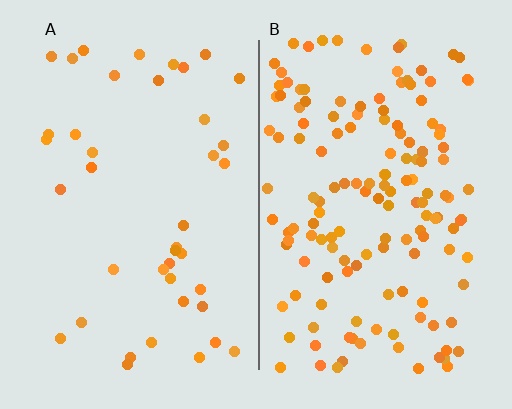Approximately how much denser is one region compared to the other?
Approximately 3.7× — region B over region A.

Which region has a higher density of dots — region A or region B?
B (the right).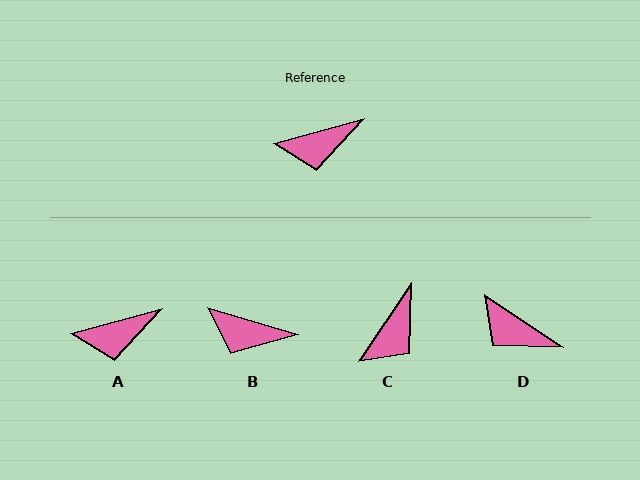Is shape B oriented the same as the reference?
No, it is off by about 32 degrees.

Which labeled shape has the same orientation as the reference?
A.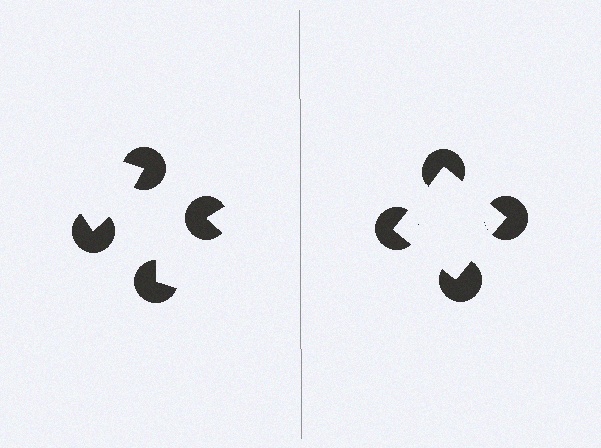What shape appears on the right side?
An illusory square.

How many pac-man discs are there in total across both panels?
8 — 4 on each side.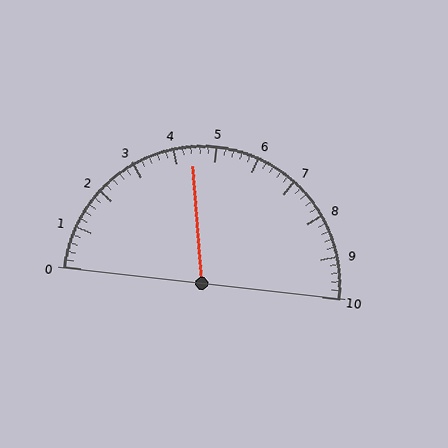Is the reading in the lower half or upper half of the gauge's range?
The reading is in the lower half of the range (0 to 10).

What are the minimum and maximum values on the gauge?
The gauge ranges from 0 to 10.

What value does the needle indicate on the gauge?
The needle indicates approximately 4.4.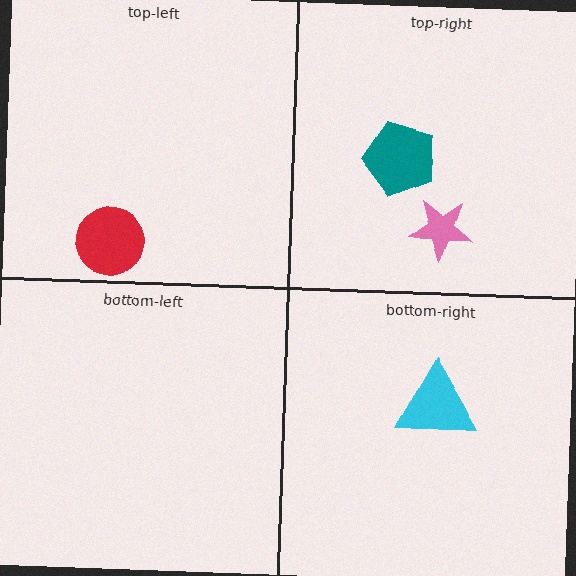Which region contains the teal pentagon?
The top-right region.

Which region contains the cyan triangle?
The bottom-right region.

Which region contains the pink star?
The top-right region.